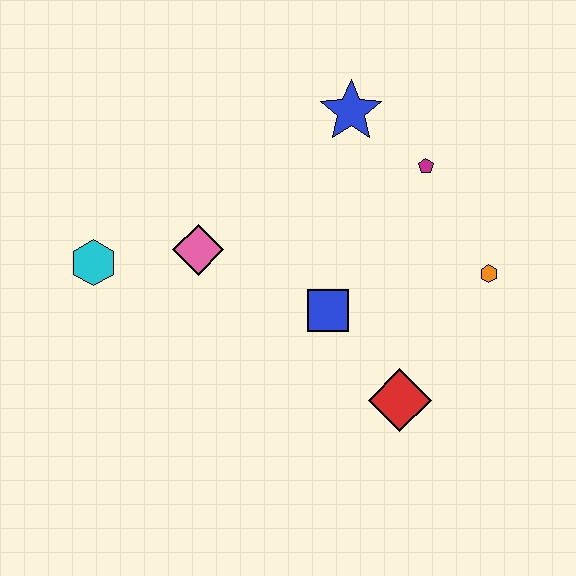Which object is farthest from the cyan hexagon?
The orange hexagon is farthest from the cyan hexagon.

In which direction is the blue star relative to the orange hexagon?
The blue star is above the orange hexagon.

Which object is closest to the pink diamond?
The cyan hexagon is closest to the pink diamond.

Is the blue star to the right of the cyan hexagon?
Yes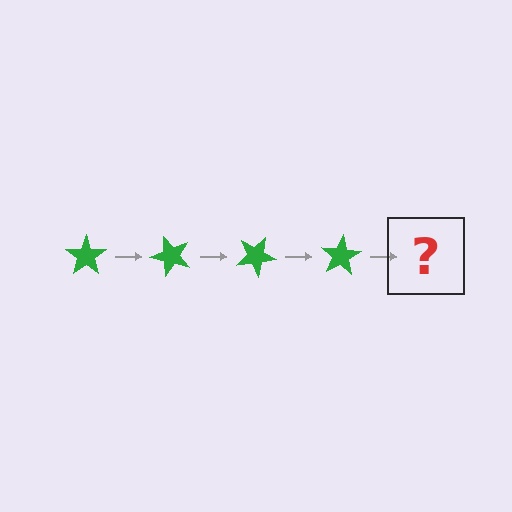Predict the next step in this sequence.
The next step is a green star rotated 200 degrees.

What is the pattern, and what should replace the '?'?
The pattern is that the star rotates 50 degrees each step. The '?' should be a green star rotated 200 degrees.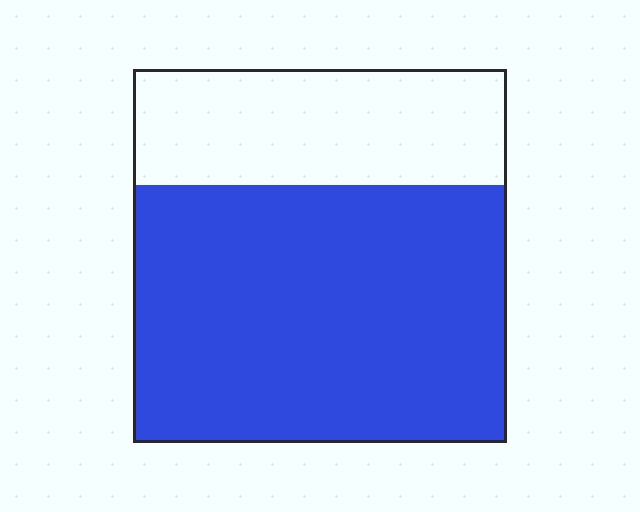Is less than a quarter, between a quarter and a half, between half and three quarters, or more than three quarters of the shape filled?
Between half and three quarters.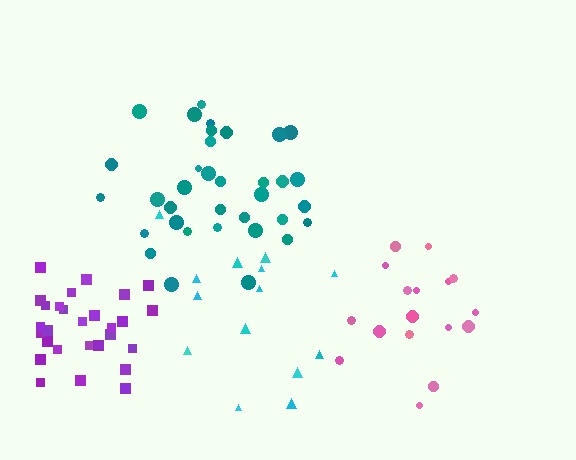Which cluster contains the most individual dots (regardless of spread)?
Teal (35).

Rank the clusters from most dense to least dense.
purple, teal, pink, cyan.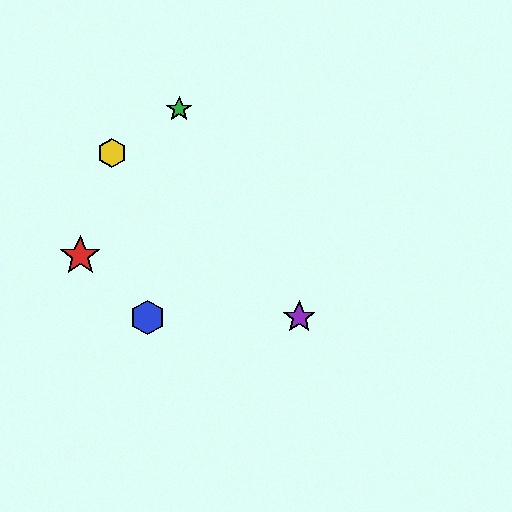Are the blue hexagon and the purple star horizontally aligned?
Yes, both are at y≈317.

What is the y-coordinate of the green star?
The green star is at y≈109.